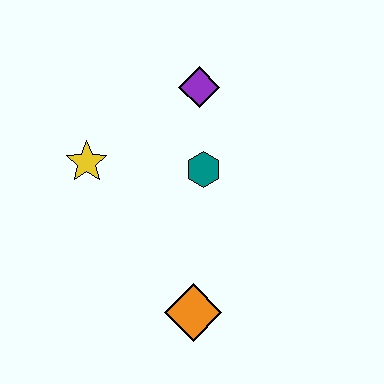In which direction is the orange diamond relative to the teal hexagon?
The orange diamond is below the teal hexagon.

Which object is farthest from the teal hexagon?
The orange diamond is farthest from the teal hexagon.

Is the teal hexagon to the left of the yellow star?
No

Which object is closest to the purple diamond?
The teal hexagon is closest to the purple diamond.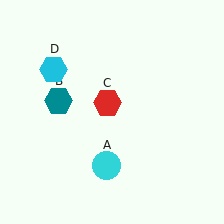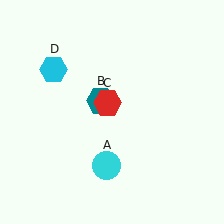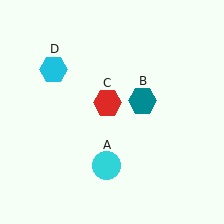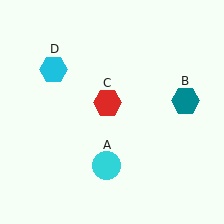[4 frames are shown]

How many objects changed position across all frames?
1 object changed position: teal hexagon (object B).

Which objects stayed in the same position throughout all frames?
Cyan circle (object A) and red hexagon (object C) and cyan hexagon (object D) remained stationary.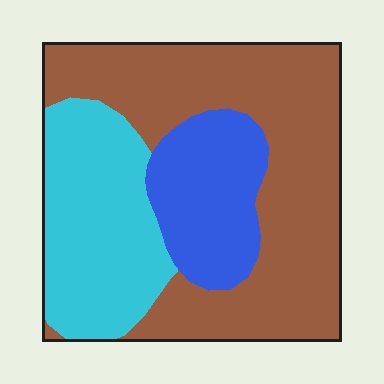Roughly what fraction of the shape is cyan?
Cyan covers about 30% of the shape.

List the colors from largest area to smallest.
From largest to smallest: brown, cyan, blue.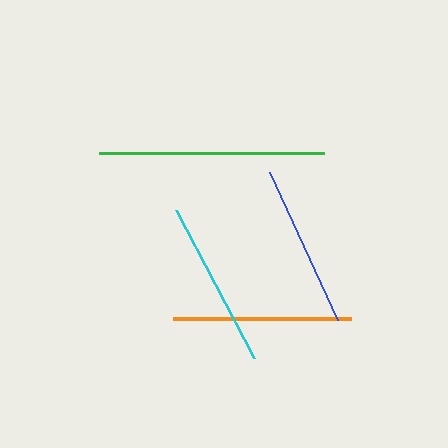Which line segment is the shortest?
The blue line is the shortest at approximately 163 pixels.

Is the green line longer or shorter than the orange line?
The green line is longer than the orange line.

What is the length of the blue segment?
The blue segment is approximately 163 pixels long.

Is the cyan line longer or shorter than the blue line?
The cyan line is longer than the blue line.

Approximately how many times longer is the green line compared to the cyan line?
The green line is approximately 1.3 times the length of the cyan line.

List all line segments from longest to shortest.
From longest to shortest: green, orange, cyan, blue.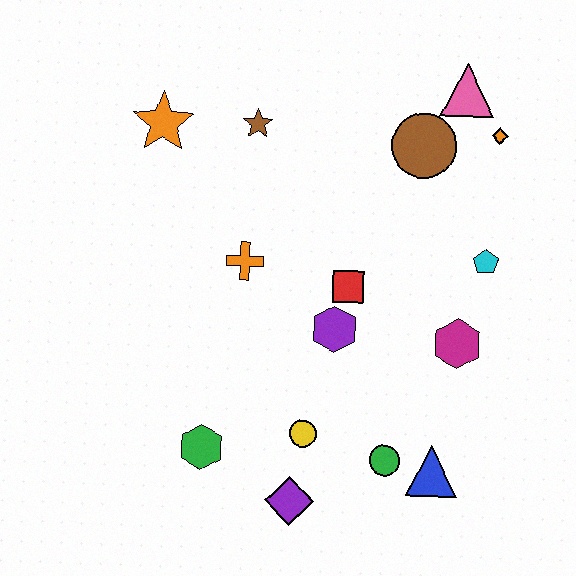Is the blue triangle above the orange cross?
No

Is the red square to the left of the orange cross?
No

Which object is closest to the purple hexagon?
The red square is closest to the purple hexagon.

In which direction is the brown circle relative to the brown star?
The brown circle is to the right of the brown star.